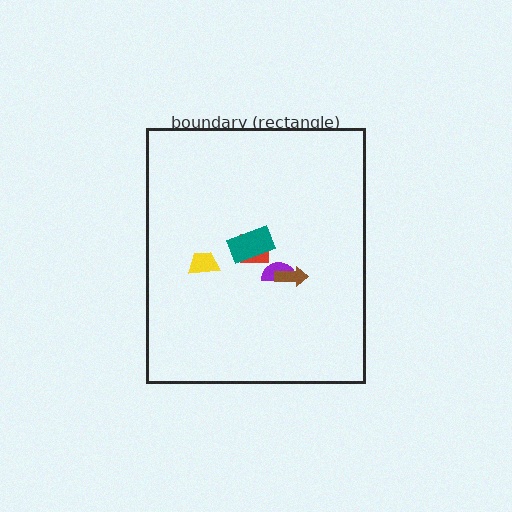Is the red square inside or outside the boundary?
Inside.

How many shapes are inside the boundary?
5 inside, 0 outside.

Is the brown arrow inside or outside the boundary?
Inside.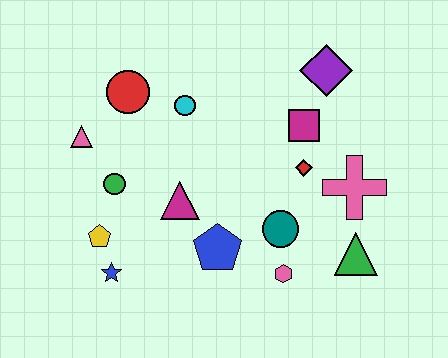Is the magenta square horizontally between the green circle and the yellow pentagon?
No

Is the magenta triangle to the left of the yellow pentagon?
No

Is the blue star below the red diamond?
Yes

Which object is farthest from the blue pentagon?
The purple diamond is farthest from the blue pentagon.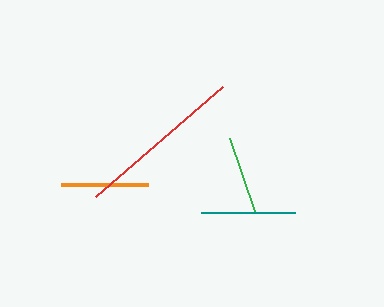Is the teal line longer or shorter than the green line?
The teal line is longer than the green line.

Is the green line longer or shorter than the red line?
The red line is longer than the green line.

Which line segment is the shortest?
The green line is the shortest at approximately 77 pixels.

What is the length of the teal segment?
The teal segment is approximately 94 pixels long.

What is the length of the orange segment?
The orange segment is approximately 88 pixels long.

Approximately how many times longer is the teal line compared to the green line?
The teal line is approximately 1.2 times the length of the green line.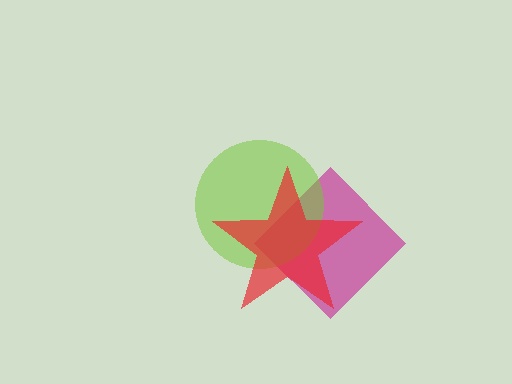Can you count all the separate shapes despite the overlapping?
Yes, there are 3 separate shapes.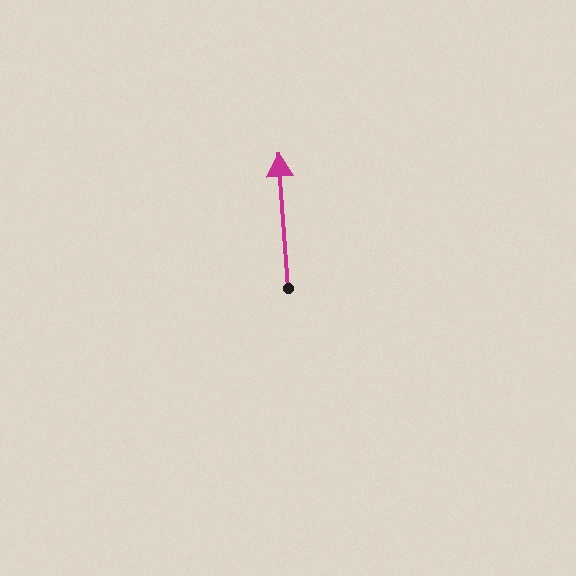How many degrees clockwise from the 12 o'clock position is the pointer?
Approximately 356 degrees.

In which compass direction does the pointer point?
North.